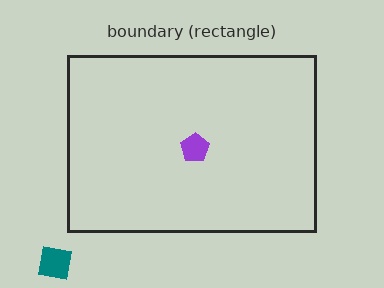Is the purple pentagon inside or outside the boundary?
Inside.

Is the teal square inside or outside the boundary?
Outside.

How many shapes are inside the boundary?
1 inside, 1 outside.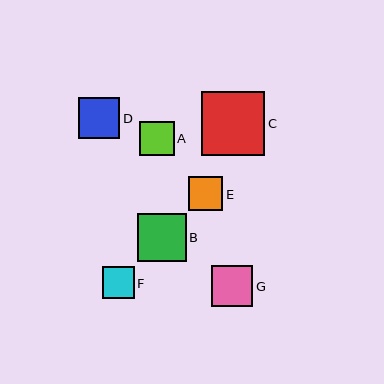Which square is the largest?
Square C is the largest with a size of approximately 64 pixels.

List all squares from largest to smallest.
From largest to smallest: C, B, D, G, A, E, F.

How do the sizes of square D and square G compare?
Square D and square G are approximately the same size.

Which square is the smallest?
Square F is the smallest with a size of approximately 32 pixels.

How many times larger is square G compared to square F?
Square G is approximately 1.3 times the size of square F.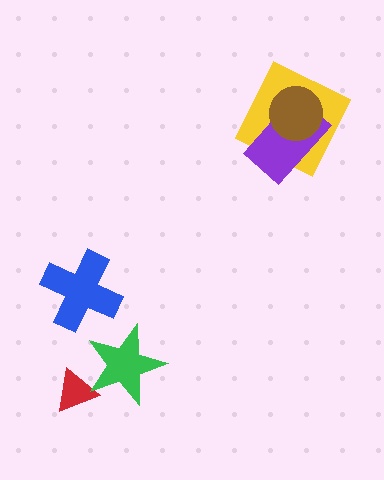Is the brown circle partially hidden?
No, no other shape covers it.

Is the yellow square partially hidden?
Yes, it is partially covered by another shape.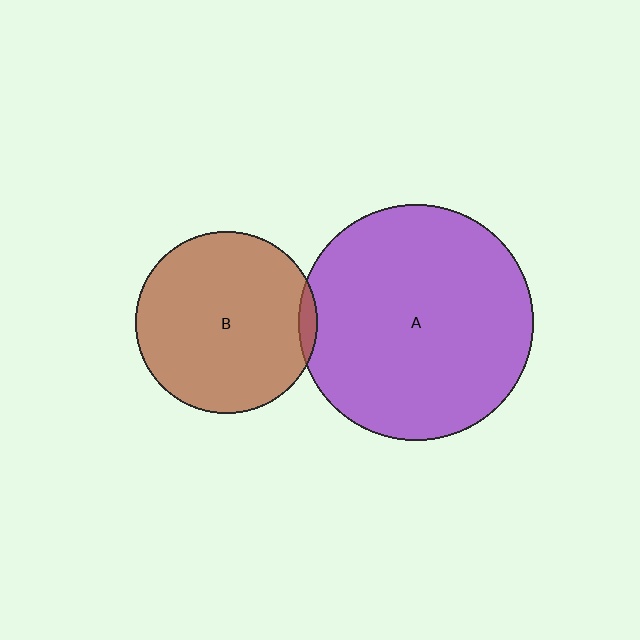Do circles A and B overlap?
Yes.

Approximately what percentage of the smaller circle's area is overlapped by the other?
Approximately 5%.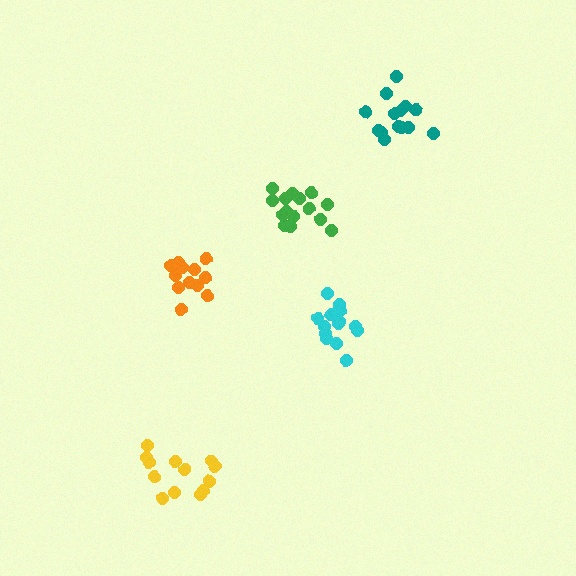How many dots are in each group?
Group 1: 15 dots, Group 2: 15 dots, Group 3: 12 dots, Group 4: 13 dots, Group 5: 14 dots (69 total).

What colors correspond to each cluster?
The clusters are colored: green, cyan, orange, yellow, teal.